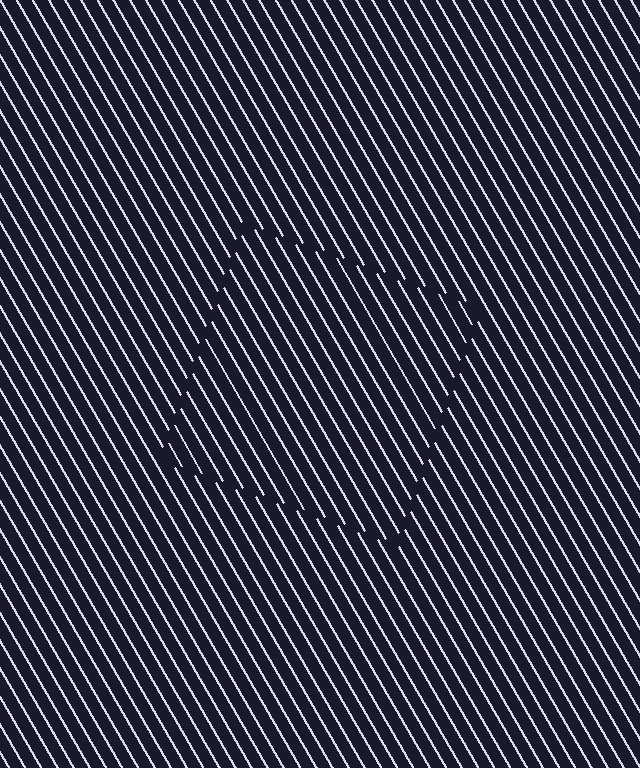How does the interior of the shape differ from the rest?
The interior of the shape contains the same grating, shifted by half a period — the contour is defined by the phase discontinuity where line-ends from the inner and outer gratings abut.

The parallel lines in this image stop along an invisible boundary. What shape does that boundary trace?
An illusory square. The interior of the shape contains the same grating, shifted by half a period — the contour is defined by the phase discontinuity where line-ends from the inner and outer gratings abut.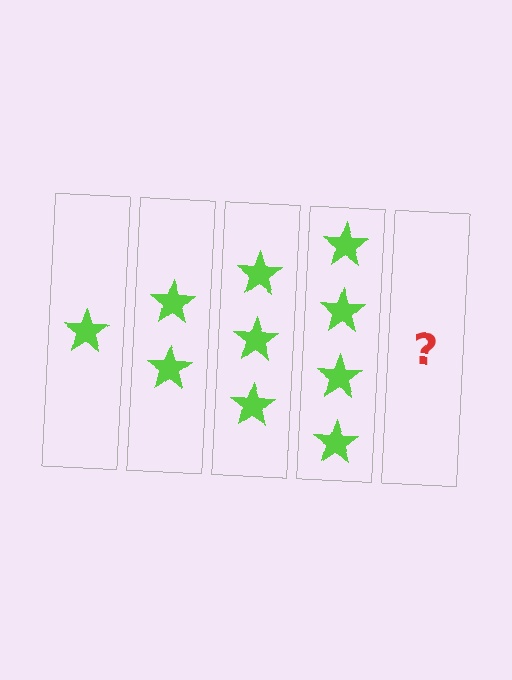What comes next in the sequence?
The next element should be 5 stars.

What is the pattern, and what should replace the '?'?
The pattern is that each step adds one more star. The '?' should be 5 stars.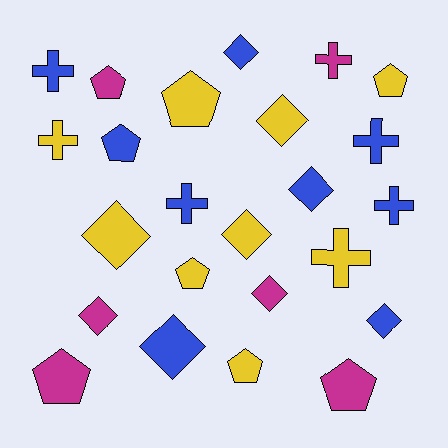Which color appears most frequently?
Yellow, with 9 objects.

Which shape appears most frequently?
Diamond, with 9 objects.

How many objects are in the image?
There are 24 objects.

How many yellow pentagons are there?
There are 4 yellow pentagons.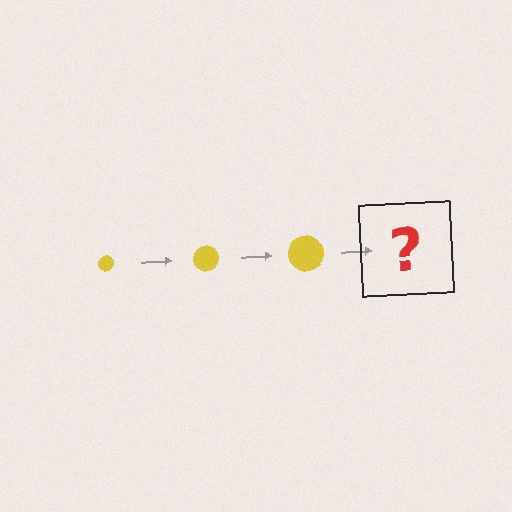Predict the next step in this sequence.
The next step is a yellow circle, larger than the previous one.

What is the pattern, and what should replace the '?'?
The pattern is that the circle gets progressively larger each step. The '?' should be a yellow circle, larger than the previous one.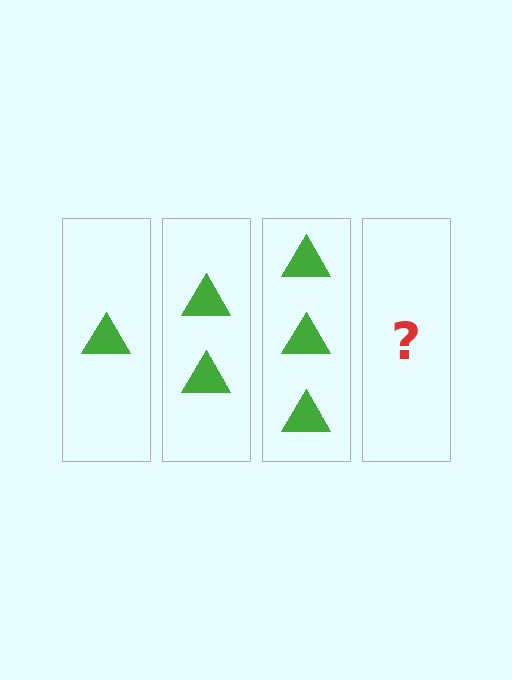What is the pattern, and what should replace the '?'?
The pattern is that each step adds one more triangle. The '?' should be 4 triangles.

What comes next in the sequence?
The next element should be 4 triangles.